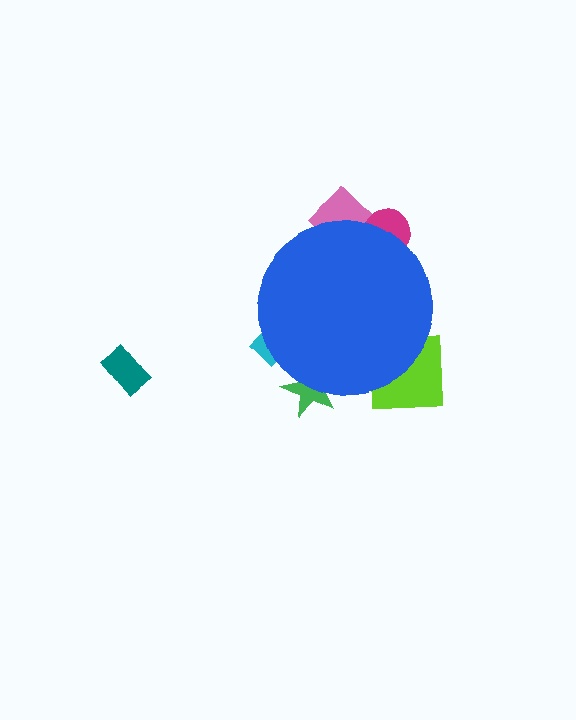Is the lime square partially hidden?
Yes, the lime square is partially hidden behind the blue circle.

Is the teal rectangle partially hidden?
No, the teal rectangle is fully visible.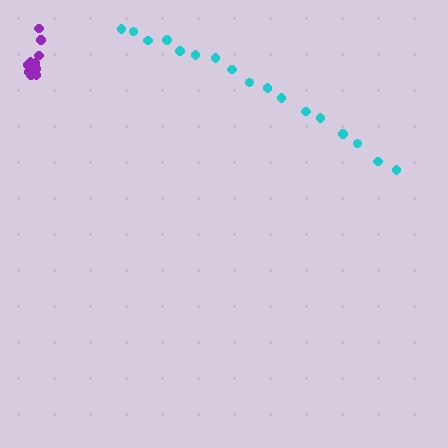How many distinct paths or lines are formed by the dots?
There are 2 distinct paths.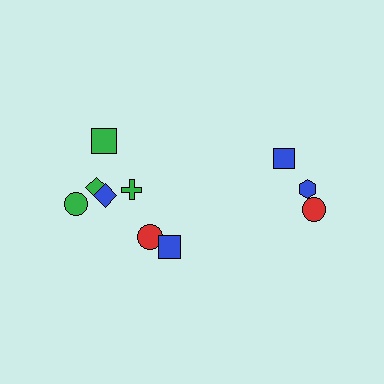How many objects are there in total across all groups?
There are 10 objects.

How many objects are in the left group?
There are 6 objects.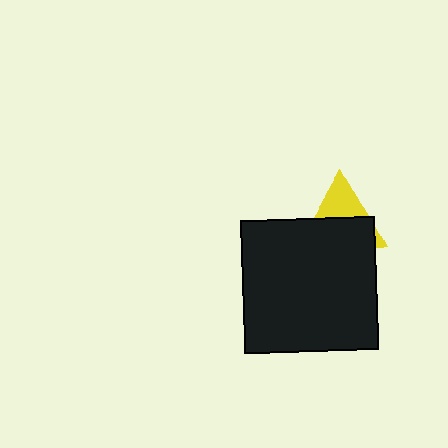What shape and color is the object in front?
The object in front is a black square.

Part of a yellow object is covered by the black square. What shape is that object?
It is a triangle.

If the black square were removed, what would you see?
You would see the complete yellow triangle.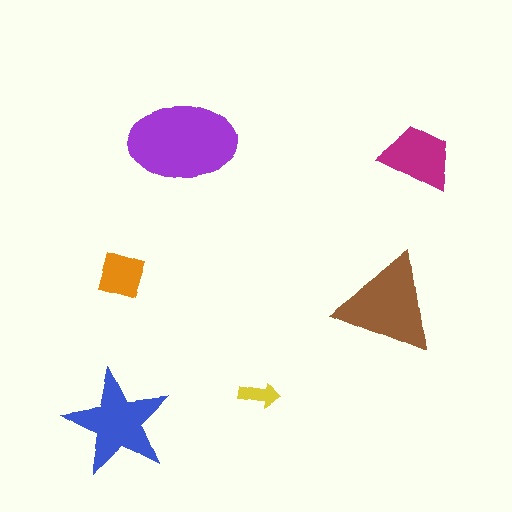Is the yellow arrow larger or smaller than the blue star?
Smaller.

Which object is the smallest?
The yellow arrow.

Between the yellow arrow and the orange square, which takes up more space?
The orange square.